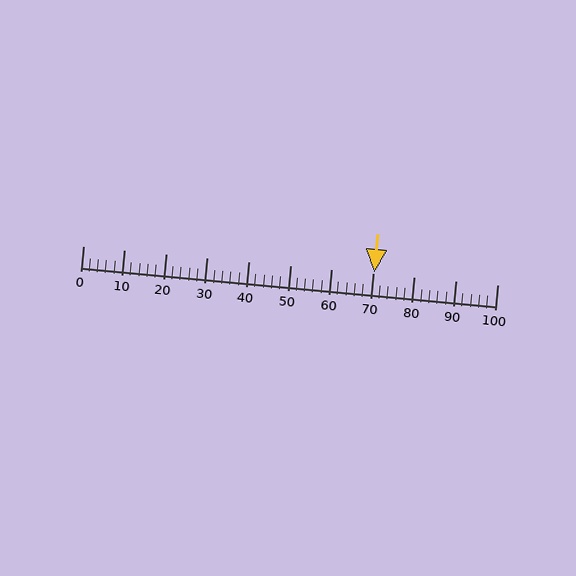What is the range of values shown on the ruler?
The ruler shows values from 0 to 100.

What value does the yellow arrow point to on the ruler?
The yellow arrow points to approximately 70.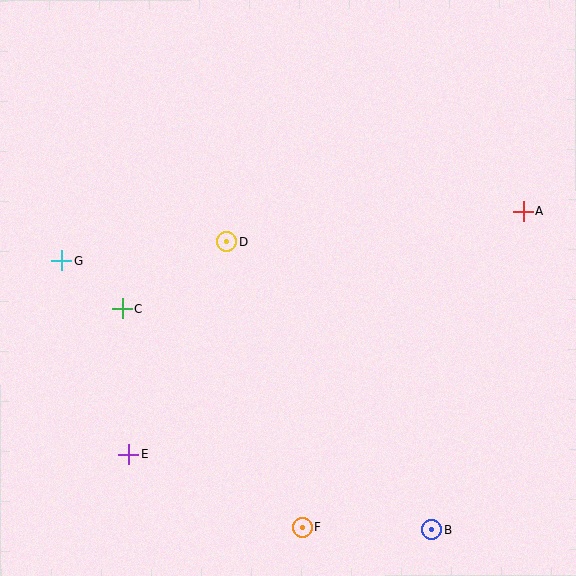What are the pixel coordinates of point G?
Point G is at (61, 261).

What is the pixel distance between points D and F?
The distance between D and F is 295 pixels.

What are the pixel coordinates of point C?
Point C is at (122, 309).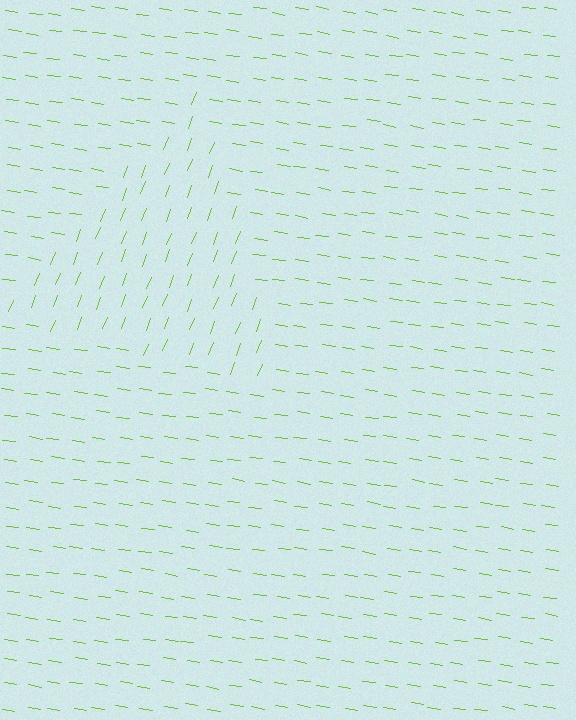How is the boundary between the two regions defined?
The boundary is defined purely by a change in line orientation (approximately 78 degrees difference). All lines are the same color and thickness.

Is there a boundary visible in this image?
Yes, there is a texture boundary formed by a change in line orientation.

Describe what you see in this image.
The image is filled with small lime line segments. A triangle region in the image has lines oriented differently from the surrounding lines, creating a visible texture boundary.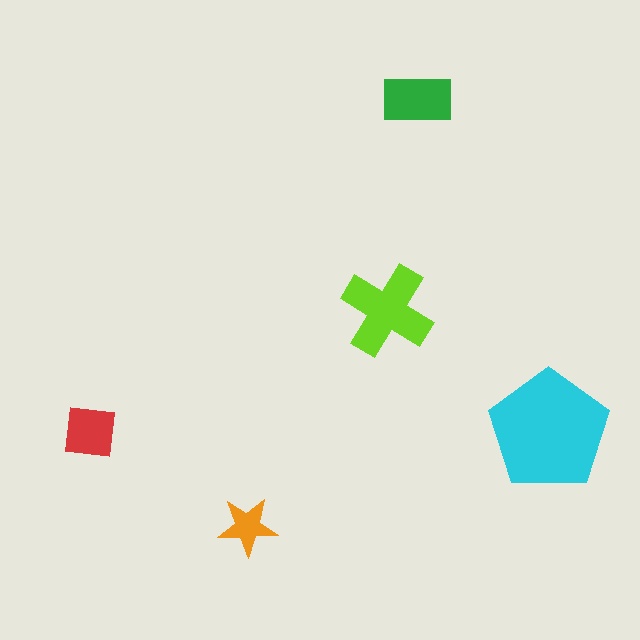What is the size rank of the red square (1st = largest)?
4th.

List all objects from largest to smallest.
The cyan pentagon, the lime cross, the green rectangle, the red square, the orange star.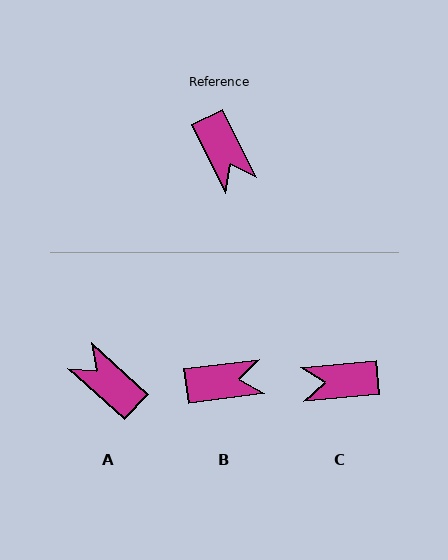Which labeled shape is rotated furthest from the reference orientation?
A, about 159 degrees away.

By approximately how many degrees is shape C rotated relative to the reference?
Approximately 111 degrees clockwise.